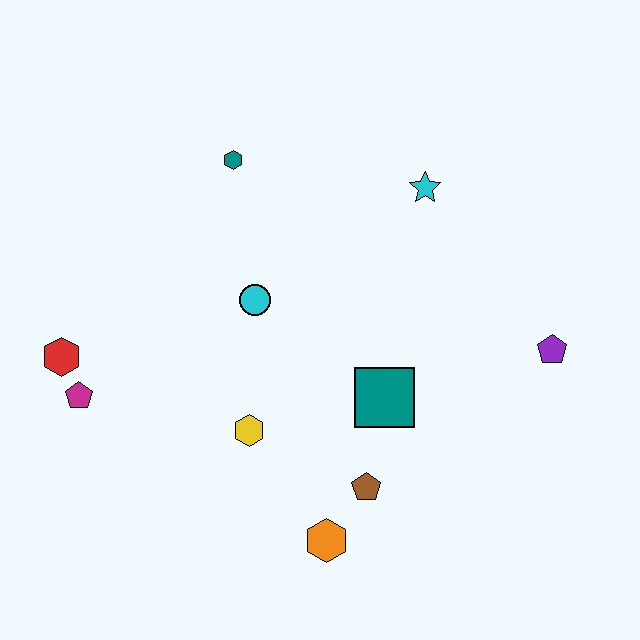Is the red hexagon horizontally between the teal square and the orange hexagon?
No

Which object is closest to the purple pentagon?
The teal square is closest to the purple pentagon.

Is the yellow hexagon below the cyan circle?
Yes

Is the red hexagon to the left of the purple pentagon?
Yes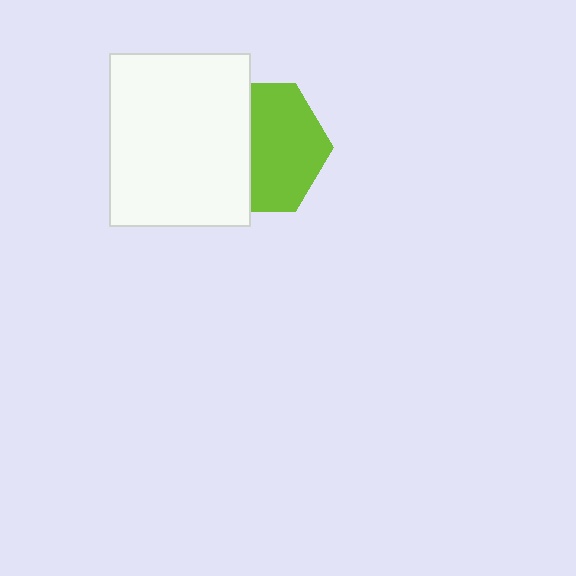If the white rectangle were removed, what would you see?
You would see the complete lime hexagon.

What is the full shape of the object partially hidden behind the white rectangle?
The partially hidden object is a lime hexagon.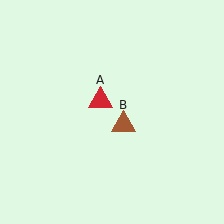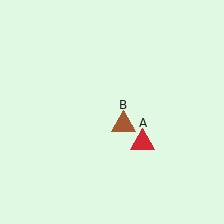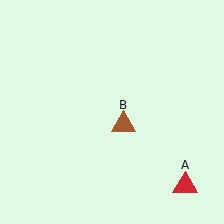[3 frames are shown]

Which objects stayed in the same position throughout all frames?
Brown triangle (object B) remained stationary.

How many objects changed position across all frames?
1 object changed position: red triangle (object A).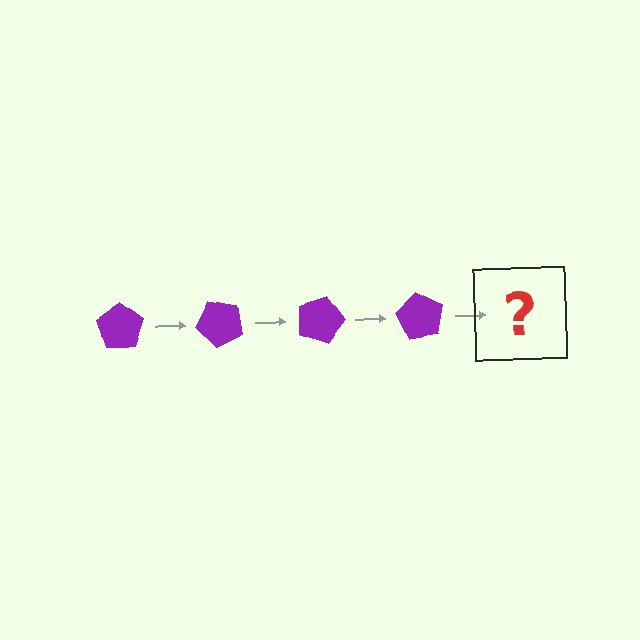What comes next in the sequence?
The next element should be a purple pentagon rotated 180 degrees.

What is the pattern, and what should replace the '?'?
The pattern is that the pentagon rotates 45 degrees each step. The '?' should be a purple pentagon rotated 180 degrees.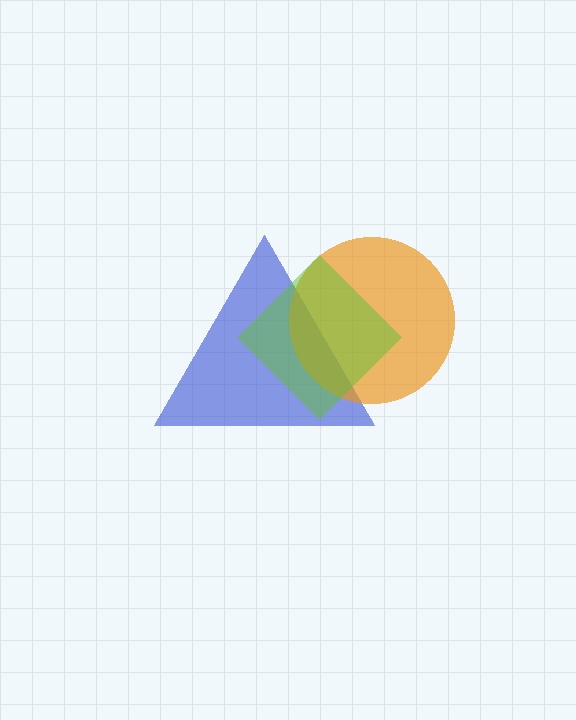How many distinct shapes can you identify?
There are 3 distinct shapes: a blue triangle, an orange circle, a lime diamond.